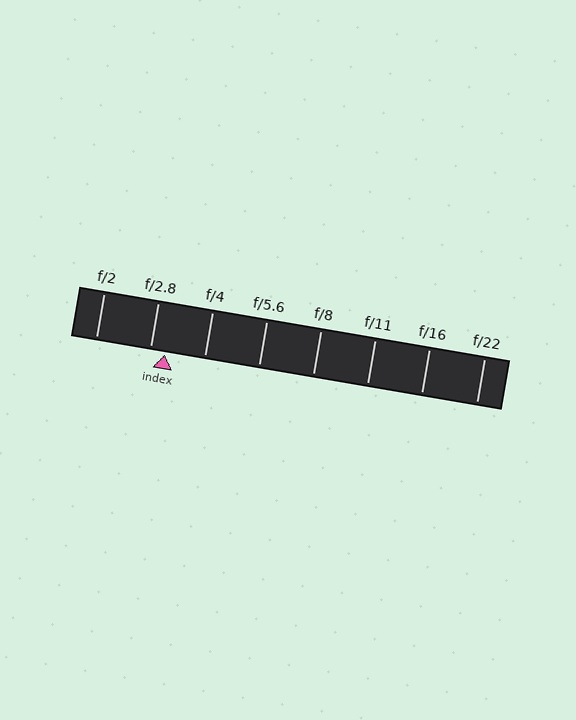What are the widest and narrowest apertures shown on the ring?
The widest aperture shown is f/2 and the narrowest is f/22.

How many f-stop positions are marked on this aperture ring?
There are 8 f-stop positions marked.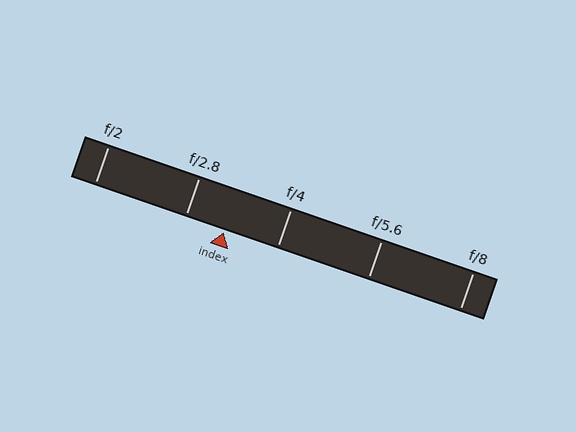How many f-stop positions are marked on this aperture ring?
There are 5 f-stop positions marked.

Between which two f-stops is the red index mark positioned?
The index mark is between f/2.8 and f/4.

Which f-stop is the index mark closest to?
The index mark is closest to f/2.8.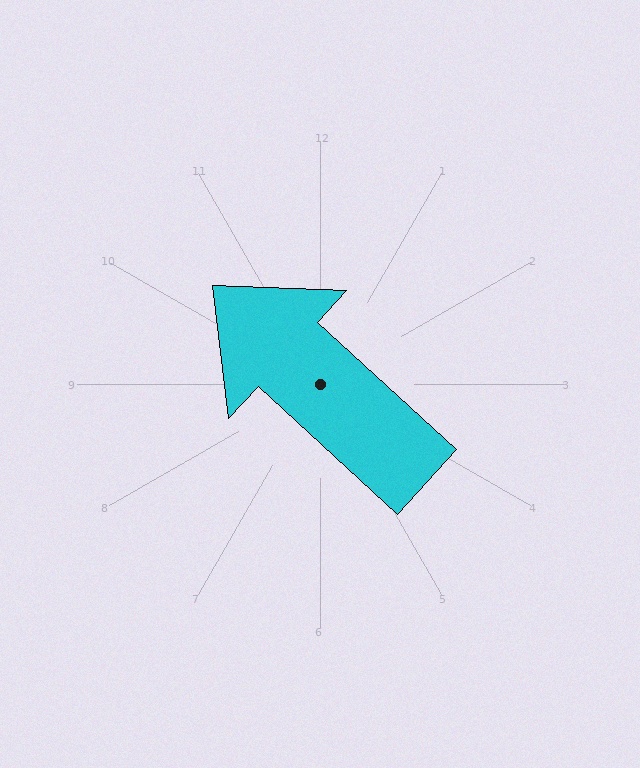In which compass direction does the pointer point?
Northwest.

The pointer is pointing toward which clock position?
Roughly 10 o'clock.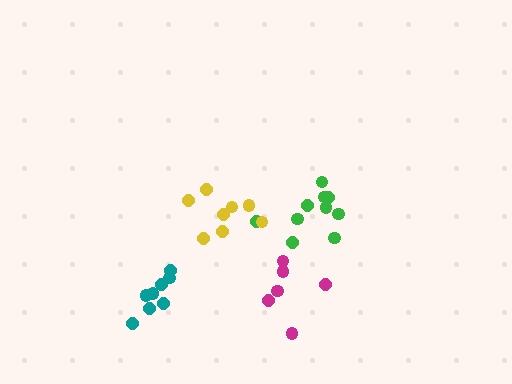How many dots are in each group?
Group 1: 6 dots, Group 2: 10 dots, Group 3: 8 dots, Group 4: 8 dots (32 total).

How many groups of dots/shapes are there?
There are 4 groups.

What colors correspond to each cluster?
The clusters are colored: magenta, green, yellow, teal.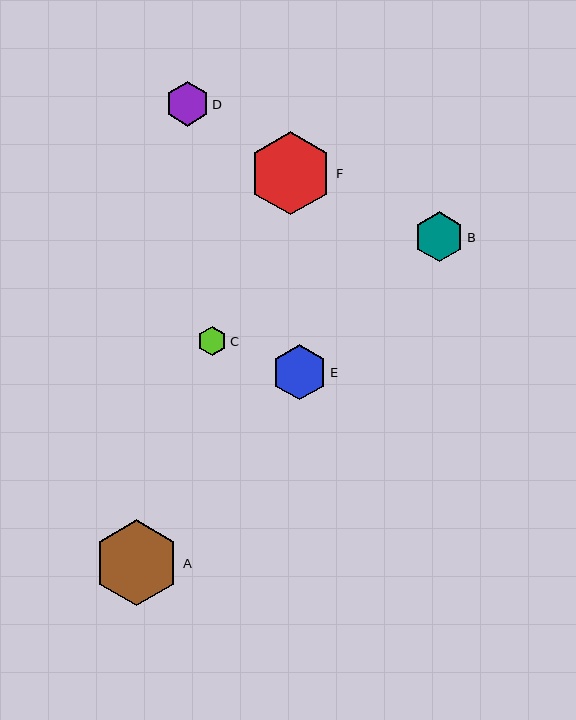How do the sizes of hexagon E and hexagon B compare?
Hexagon E and hexagon B are approximately the same size.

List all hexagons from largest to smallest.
From largest to smallest: A, F, E, B, D, C.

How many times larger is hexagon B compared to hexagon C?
Hexagon B is approximately 1.7 times the size of hexagon C.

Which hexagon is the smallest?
Hexagon C is the smallest with a size of approximately 29 pixels.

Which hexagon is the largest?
Hexagon A is the largest with a size of approximately 86 pixels.